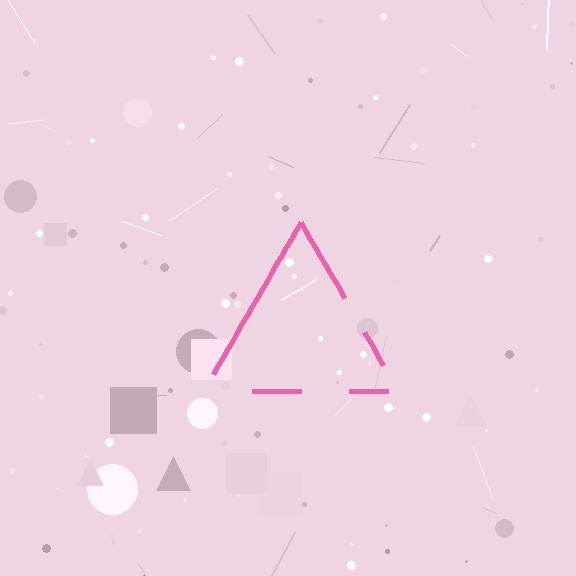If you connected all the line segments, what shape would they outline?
They would outline a triangle.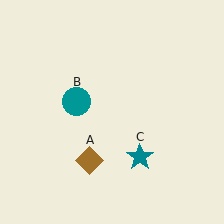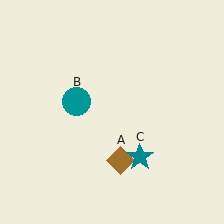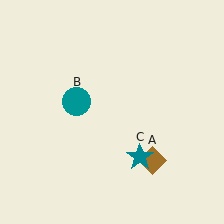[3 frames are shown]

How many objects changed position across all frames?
1 object changed position: brown diamond (object A).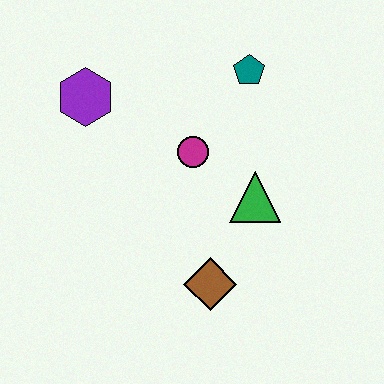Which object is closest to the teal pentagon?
The magenta circle is closest to the teal pentagon.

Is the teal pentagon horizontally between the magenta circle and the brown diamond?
No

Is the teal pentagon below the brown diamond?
No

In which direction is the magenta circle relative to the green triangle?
The magenta circle is to the left of the green triangle.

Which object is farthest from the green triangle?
The purple hexagon is farthest from the green triangle.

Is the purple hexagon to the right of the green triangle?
No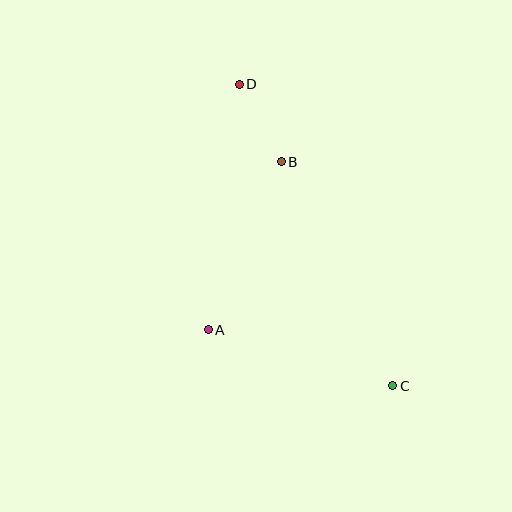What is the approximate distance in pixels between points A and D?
The distance between A and D is approximately 248 pixels.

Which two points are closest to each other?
Points B and D are closest to each other.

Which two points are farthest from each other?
Points C and D are farthest from each other.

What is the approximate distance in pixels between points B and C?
The distance between B and C is approximately 250 pixels.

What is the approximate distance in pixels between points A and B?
The distance between A and B is approximately 183 pixels.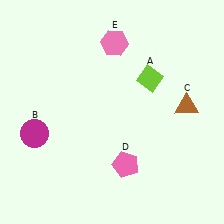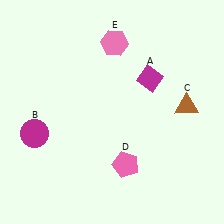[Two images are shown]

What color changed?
The diamond (A) changed from lime in Image 1 to magenta in Image 2.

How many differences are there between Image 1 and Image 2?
There is 1 difference between the two images.